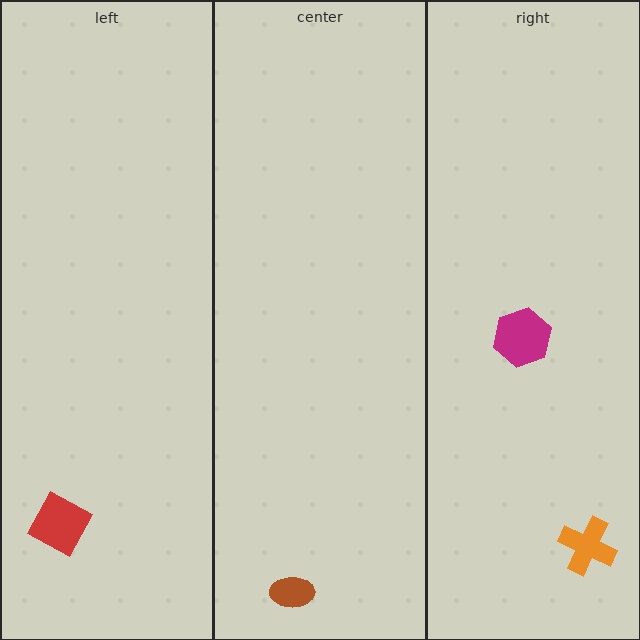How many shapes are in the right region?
2.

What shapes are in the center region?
The brown ellipse.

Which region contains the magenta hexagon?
The right region.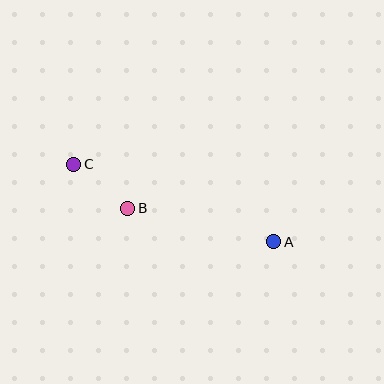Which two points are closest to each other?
Points B and C are closest to each other.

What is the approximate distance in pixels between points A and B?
The distance between A and B is approximately 150 pixels.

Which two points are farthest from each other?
Points A and C are farthest from each other.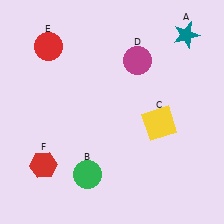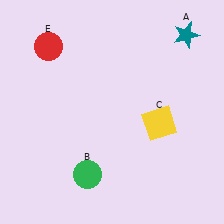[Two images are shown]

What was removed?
The red hexagon (F), the magenta circle (D) were removed in Image 2.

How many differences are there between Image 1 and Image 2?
There are 2 differences between the two images.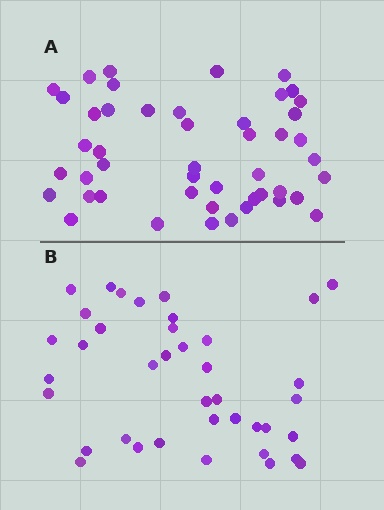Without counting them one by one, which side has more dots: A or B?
Region A (the top region) has more dots.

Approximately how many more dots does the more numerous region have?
Region A has roughly 8 or so more dots than region B.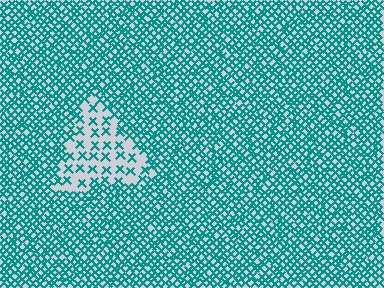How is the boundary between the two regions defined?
The boundary is defined by a change in element density (approximately 2.9x ratio). All elements are the same color, size, and shape.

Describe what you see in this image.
The image contains small teal elements arranged at two different densities. A triangle-shaped region is visible where the elements are less densely packed than the surrounding area.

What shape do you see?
I see a triangle.